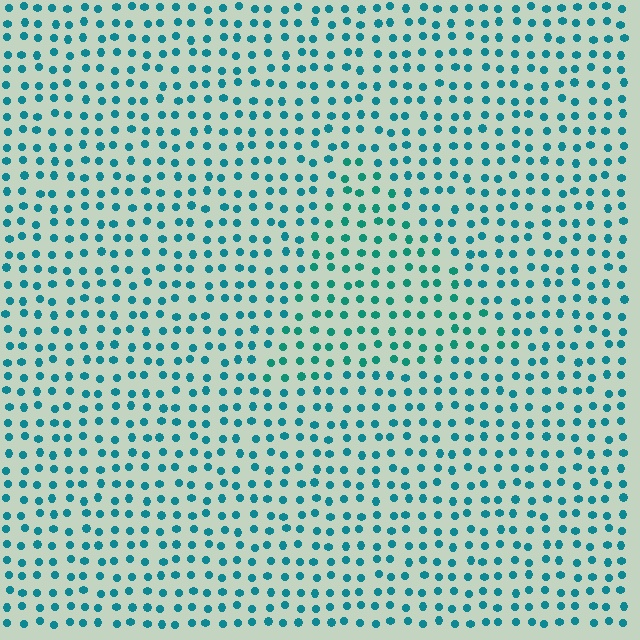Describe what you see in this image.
The image is filled with small teal elements in a uniform arrangement. A triangle-shaped region is visible where the elements are tinted to a slightly different hue, forming a subtle color boundary.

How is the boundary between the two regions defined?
The boundary is defined purely by a slight shift in hue (about 19 degrees). Spacing, size, and orientation are identical on both sides.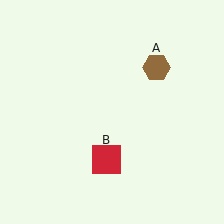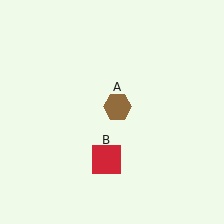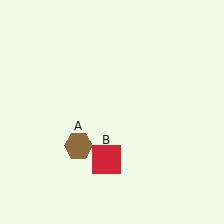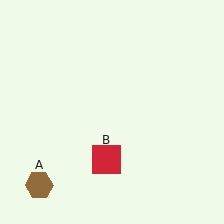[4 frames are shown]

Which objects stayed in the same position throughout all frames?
Red square (object B) remained stationary.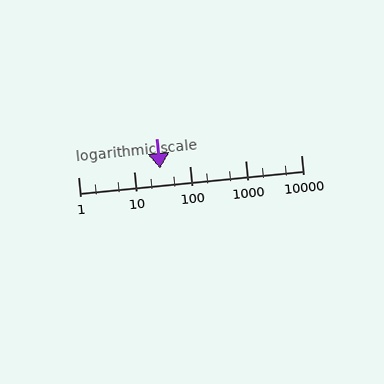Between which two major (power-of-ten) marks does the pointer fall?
The pointer is between 10 and 100.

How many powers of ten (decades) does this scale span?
The scale spans 4 decades, from 1 to 10000.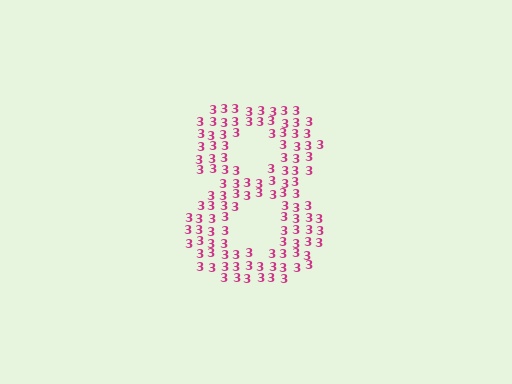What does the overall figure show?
The overall figure shows the digit 8.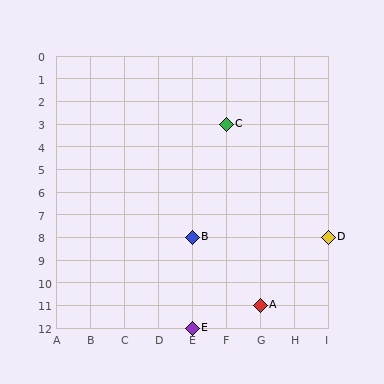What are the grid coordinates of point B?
Point B is at grid coordinates (E, 8).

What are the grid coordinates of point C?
Point C is at grid coordinates (F, 3).